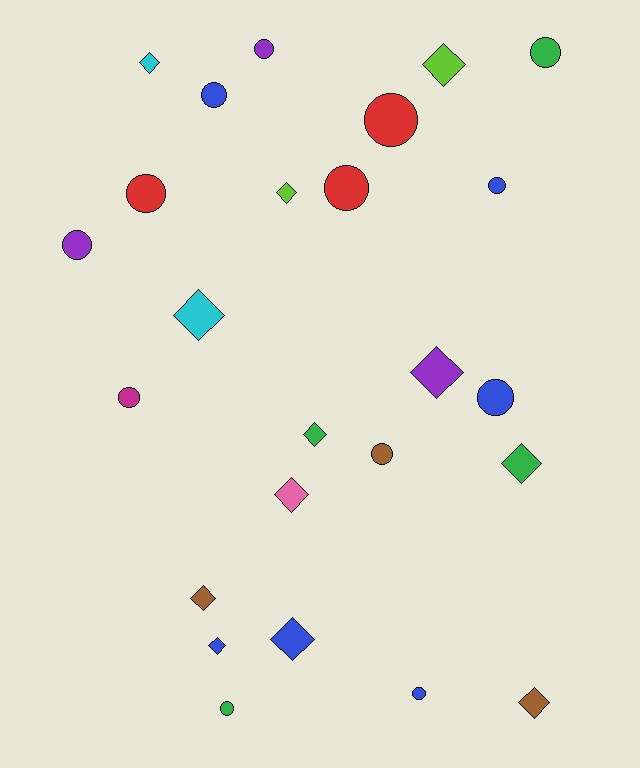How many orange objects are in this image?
There are no orange objects.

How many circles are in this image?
There are 13 circles.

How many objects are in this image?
There are 25 objects.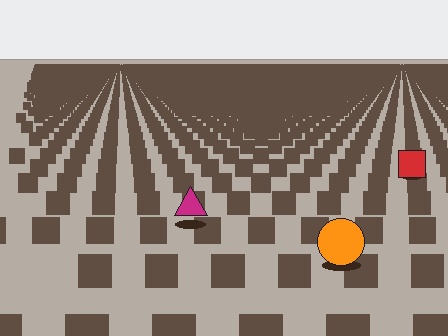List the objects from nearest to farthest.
From nearest to farthest: the orange circle, the magenta triangle, the red square.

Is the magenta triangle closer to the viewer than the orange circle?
No. The orange circle is closer — you can tell from the texture gradient: the ground texture is coarser near it.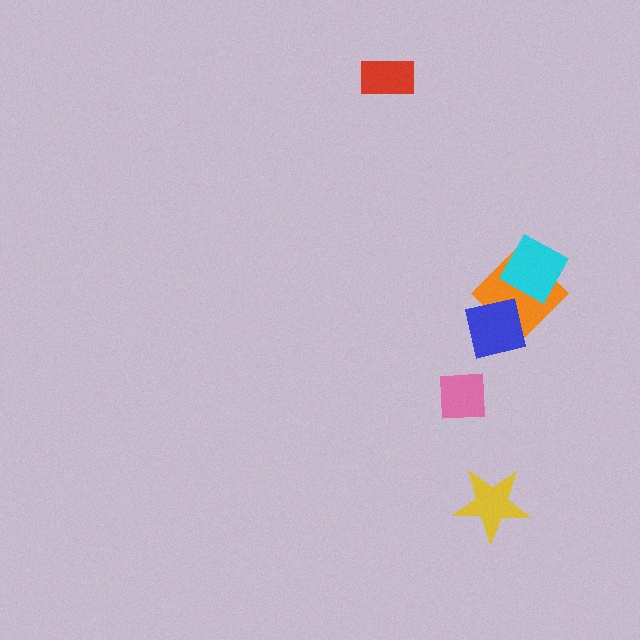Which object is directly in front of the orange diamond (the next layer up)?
The blue square is directly in front of the orange diamond.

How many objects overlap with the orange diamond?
2 objects overlap with the orange diamond.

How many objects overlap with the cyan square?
1 object overlaps with the cyan square.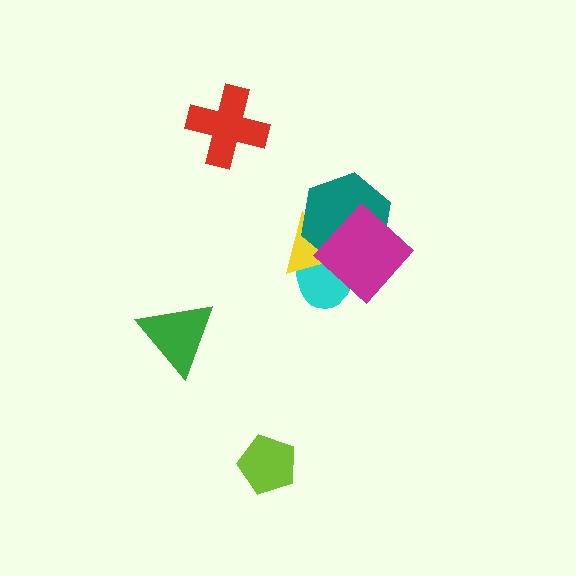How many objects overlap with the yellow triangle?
3 objects overlap with the yellow triangle.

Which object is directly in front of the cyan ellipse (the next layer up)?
The yellow triangle is directly in front of the cyan ellipse.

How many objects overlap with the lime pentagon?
0 objects overlap with the lime pentagon.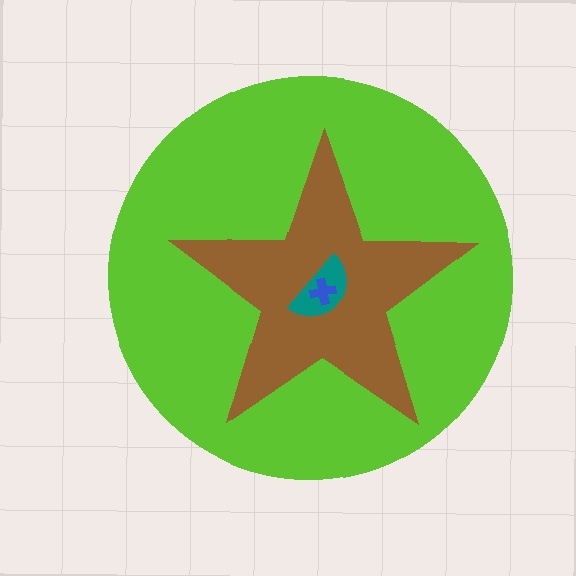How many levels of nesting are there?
4.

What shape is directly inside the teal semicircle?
The blue cross.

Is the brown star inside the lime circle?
Yes.